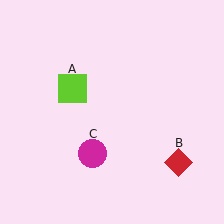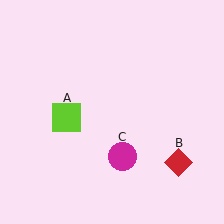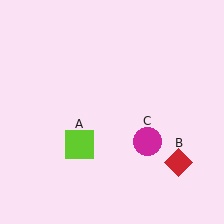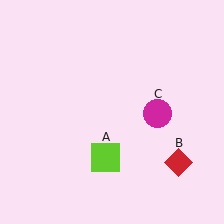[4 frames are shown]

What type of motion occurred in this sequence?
The lime square (object A), magenta circle (object C) rotated counterclockwise around the center of the scene.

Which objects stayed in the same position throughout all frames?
Red diamond (object B) remained stationary.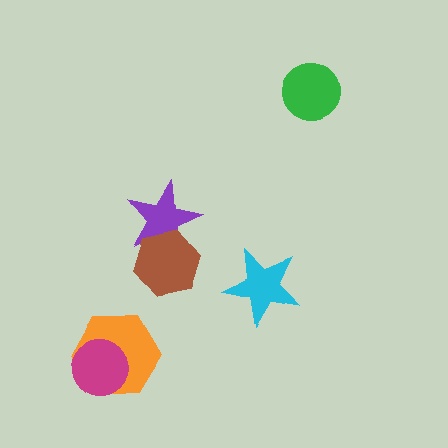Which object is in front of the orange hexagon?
The magenta circle is in front of the orange hexagon.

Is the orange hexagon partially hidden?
Yes, it is partially covered by another shape.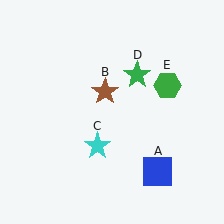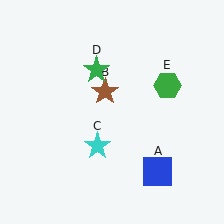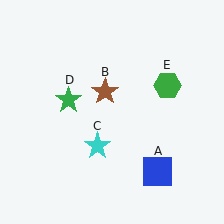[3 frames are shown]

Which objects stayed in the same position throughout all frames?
Blue square (object A) and brown star (object B) and cyan star (object C) and green hexagon (object E) remained stationary.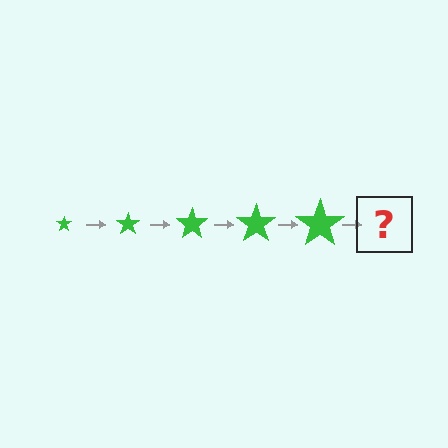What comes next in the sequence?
The next element should be a green star, larger than the previous one.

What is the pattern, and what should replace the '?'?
The pattern is that the star gets progressively larger each step. The '?' should be a green star, larger than the previous one.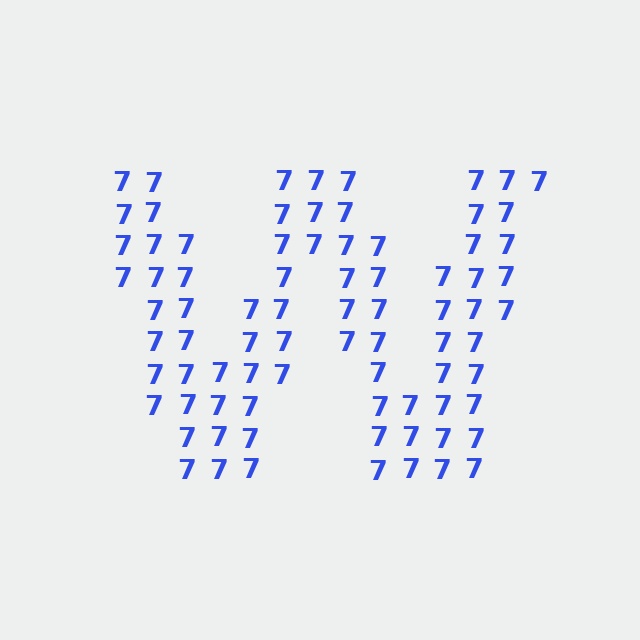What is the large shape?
The large shape is the letter W.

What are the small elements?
The small elements are digit 7's.